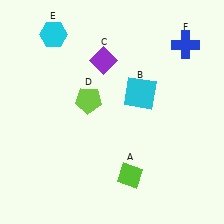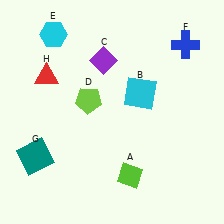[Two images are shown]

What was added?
A teal square (G), a red triangle (H) were added in Image 2.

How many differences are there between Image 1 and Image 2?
There are 2 differences between the two images.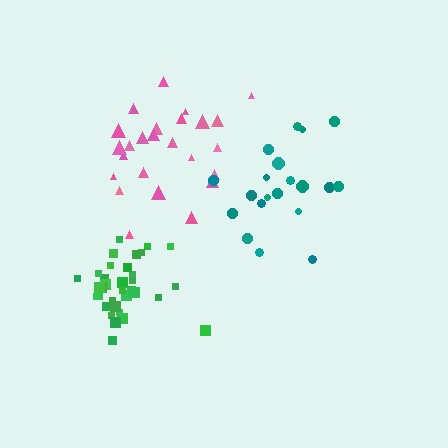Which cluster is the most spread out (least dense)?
Pink.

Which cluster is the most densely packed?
Green.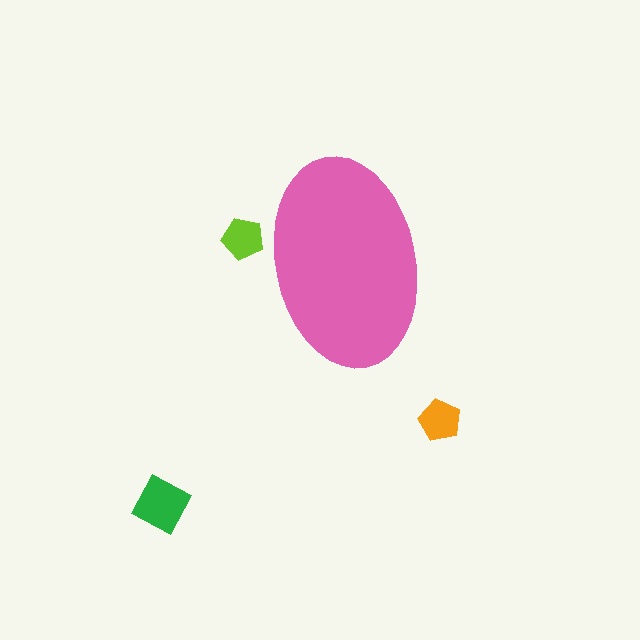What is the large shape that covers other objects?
A pink ellipse.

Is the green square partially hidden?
No, the green square is fully visible.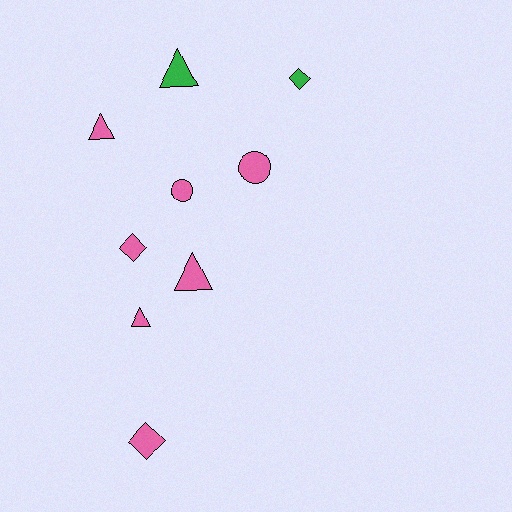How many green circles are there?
There are no green circles.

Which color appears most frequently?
Pink, with 7 objects.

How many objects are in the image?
There are 9 objects.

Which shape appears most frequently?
Triangle, with 4 objects.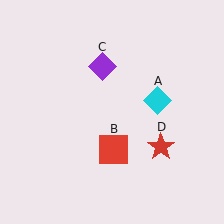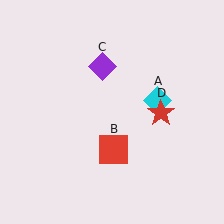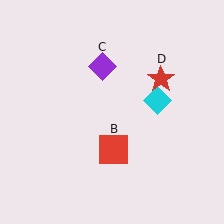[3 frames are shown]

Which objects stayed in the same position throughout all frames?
Cyan diamond (object A) and red square (object B) and purple diamond (object C) remained stationary.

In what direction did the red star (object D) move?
The red star (object D) moved up.